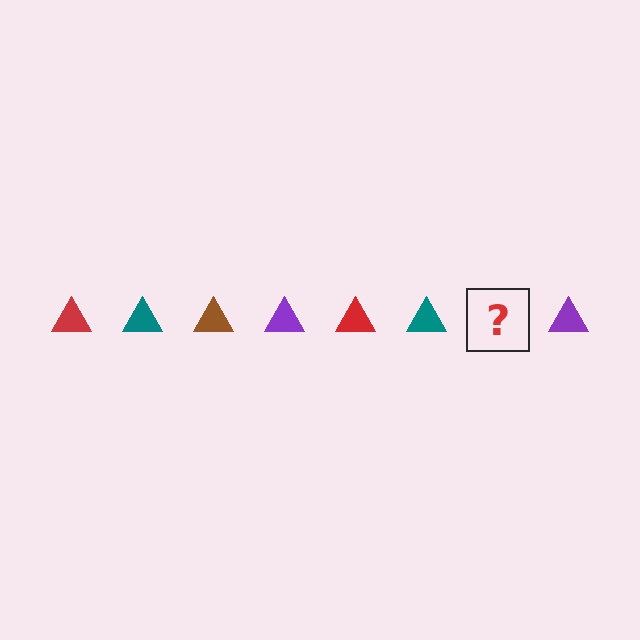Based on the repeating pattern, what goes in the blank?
The blank should be a brown triangle.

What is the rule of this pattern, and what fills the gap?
The rule is that the pattern cycles through red, teal, brown, purple triangles. The gap should be filled with a brown triangle.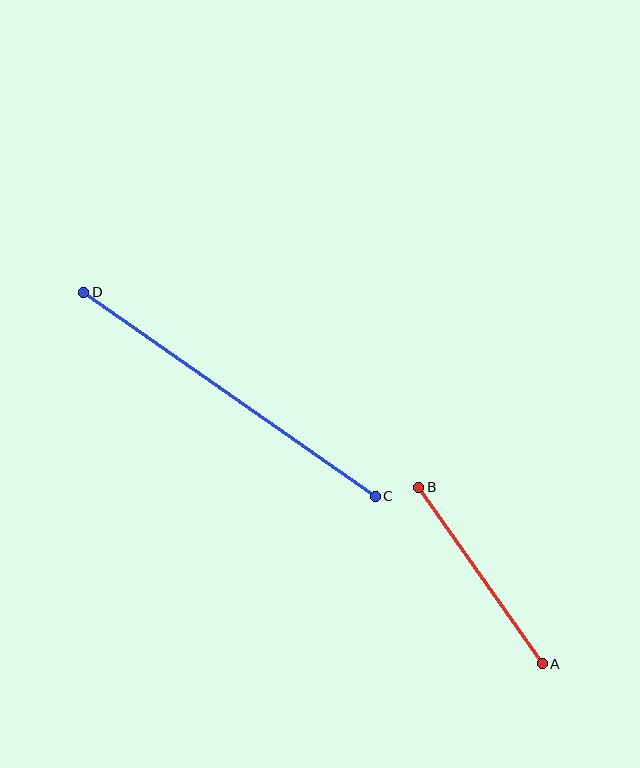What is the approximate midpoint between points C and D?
The midpoint is at approximately (229, 394) pixels.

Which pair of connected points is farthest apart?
Points C and D are farthest apart.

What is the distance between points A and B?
The distance is approximately 215 pixels.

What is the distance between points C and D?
The distance is approximately 356 pixels.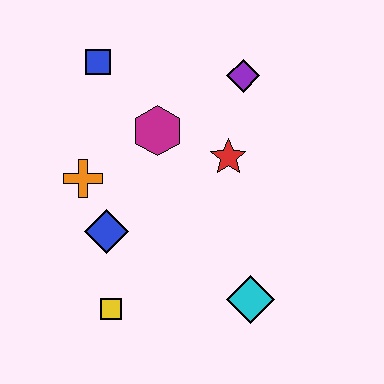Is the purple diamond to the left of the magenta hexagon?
No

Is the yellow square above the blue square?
No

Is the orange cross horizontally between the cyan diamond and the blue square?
No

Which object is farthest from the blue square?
The cyan diamond is farthest from the blue square.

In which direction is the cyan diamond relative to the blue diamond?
The cyan diamond is to the right of the blue diamond.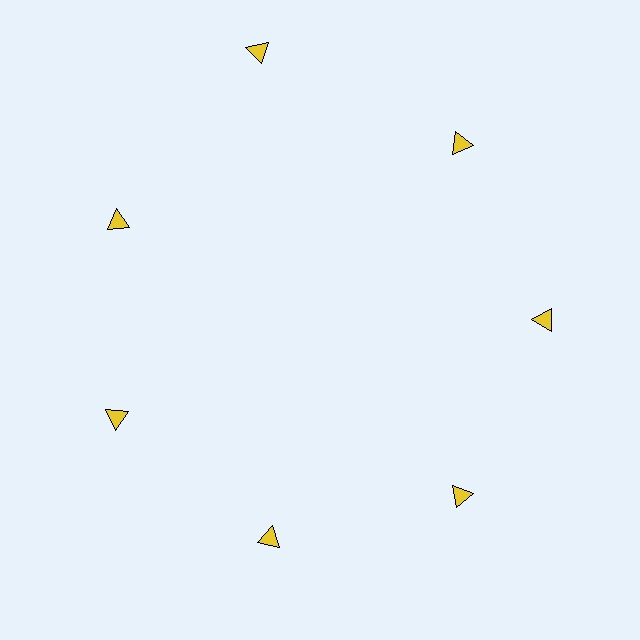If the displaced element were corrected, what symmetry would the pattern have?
It would have 7-fold rotational symmetry — the pattern would map onto itself every 51 degrees.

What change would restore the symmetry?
The symmetry would be restored by moving it inward, back onto the ring so that all 7 triangles sit at equal angles and equal distance from the center.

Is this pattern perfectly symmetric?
No. The 7 yellow triangles are arranged in a ring, but one element near the 12 o'clock position is pushed outward from the center, breaking the 7-fold rotational symmetry.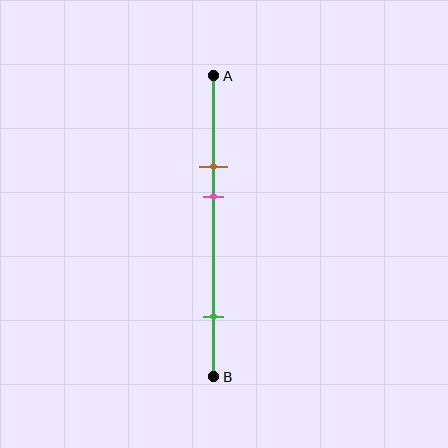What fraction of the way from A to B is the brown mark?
The brown mark is approximately 30% (0.3) of the way from A to B.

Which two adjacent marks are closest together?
The brown and pink marks are the closest adjacent pair.